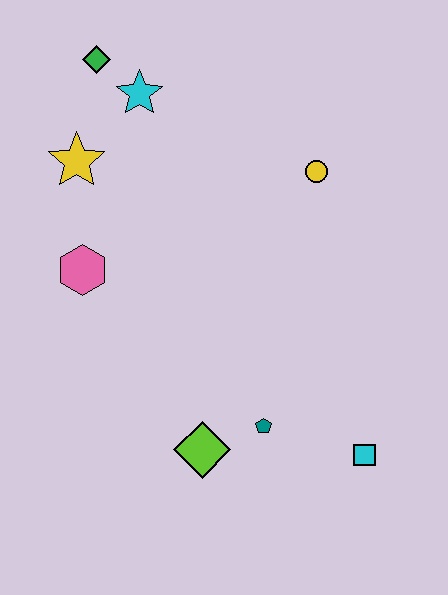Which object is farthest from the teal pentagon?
The green diamond is farthest from the teal pentagon.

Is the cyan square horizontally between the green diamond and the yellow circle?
No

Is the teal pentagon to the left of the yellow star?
No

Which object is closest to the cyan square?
The teal pentagon is closest to the cyan square.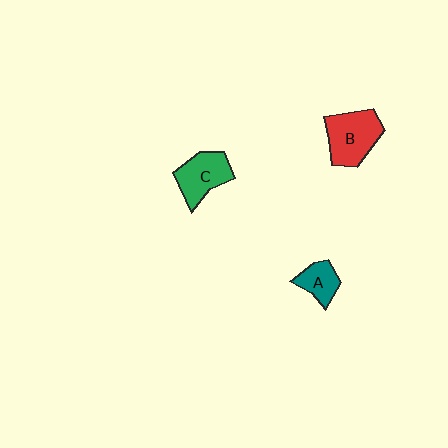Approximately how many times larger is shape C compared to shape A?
Approximately 1.6 times.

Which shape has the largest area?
Shape B (red).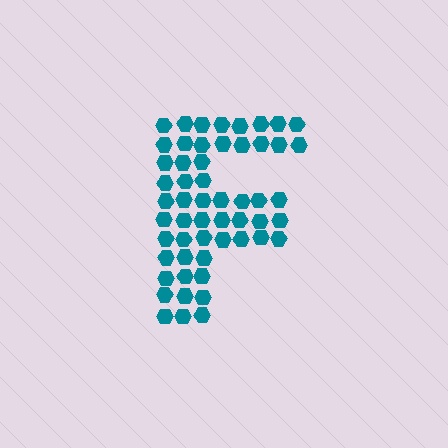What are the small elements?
The small elements are hexagons.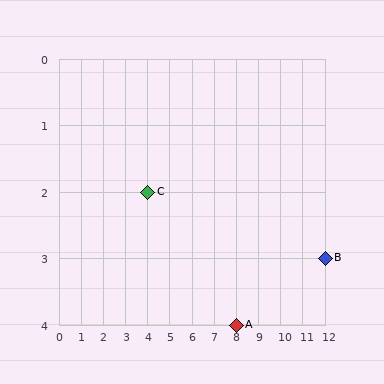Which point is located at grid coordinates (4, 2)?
Point C is at (4, 2).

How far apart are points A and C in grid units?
Points A and C are 4 columns and 2 rows apart (about 4.5 grid units diagonally).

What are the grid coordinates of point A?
Point A is at grid coordinates (8, 4).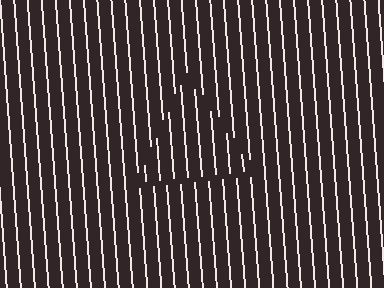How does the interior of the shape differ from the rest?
The interior of the shape contains the same grating, shifted by half a period — the contour is defined by the phase discontinuity where line-ends from the inner and outer gratings abut.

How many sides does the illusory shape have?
3 sides — the line-ends trace a triangle.